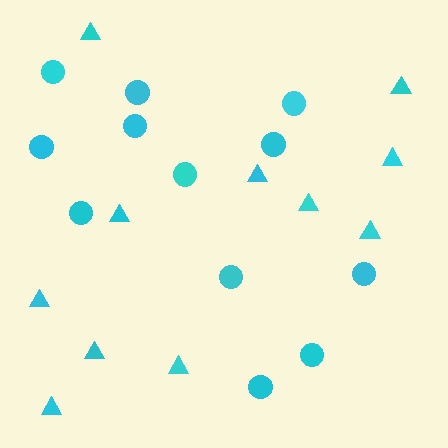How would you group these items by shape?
There are 2 groups: one group of circles (12) and one group of triangles (11).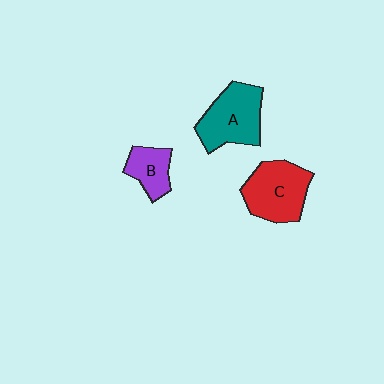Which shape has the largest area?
Shape C (red).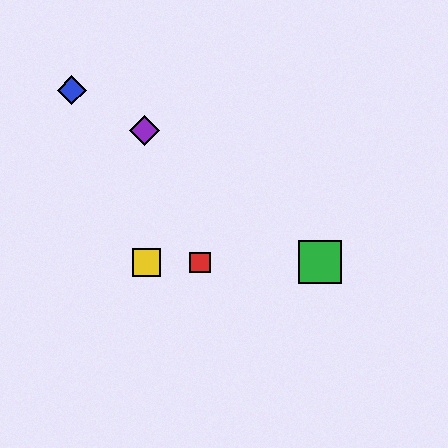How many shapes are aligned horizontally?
3 shapes (the red square, the green square, the yellow square) are aligned horizontally.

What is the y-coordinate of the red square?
The red square is at y≈262.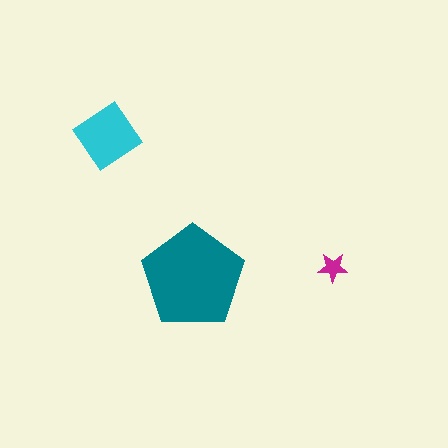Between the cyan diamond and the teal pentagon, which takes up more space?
The teal pentagon.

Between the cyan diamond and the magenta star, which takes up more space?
The cyan diamond.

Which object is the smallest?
The magenta star.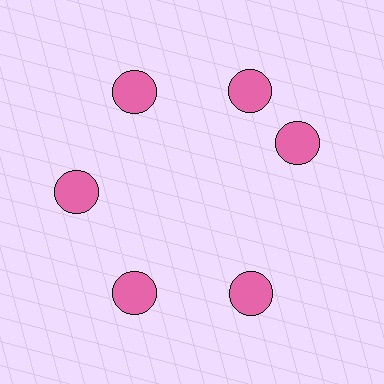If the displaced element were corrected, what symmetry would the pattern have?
It would have 6-fold rotational symmetry — the pattern would map onto itself every 60 degrees.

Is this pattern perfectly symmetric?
No. The 6 pink circles are arranged in a ring, but one element near the 3 o'clock position is rotated out of alignment along the ring, breaking the 6-fold rotational symmetry.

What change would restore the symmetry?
The symmetry would be restored by rotating it back into even spacing with its neighbors so that all 6 circles sit at equal angles and equal distance from the center.